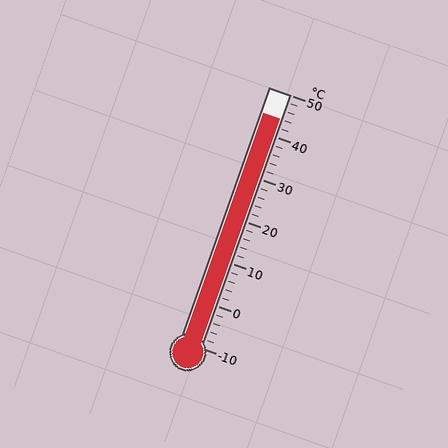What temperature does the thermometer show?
The thermometer shows approximately 44°C.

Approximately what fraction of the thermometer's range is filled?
The thermometer is filled to approximately 90% of its range.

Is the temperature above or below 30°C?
The temperature is above 30°C.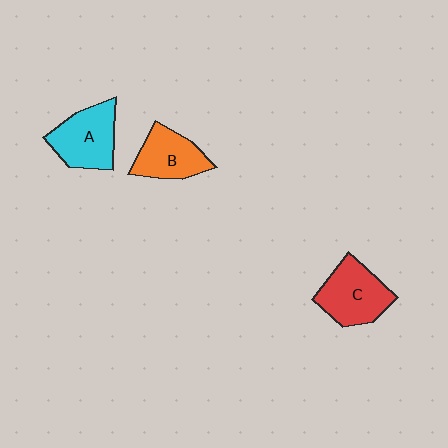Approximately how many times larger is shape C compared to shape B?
Approximately 1.2 times.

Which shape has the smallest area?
Shape B (orange).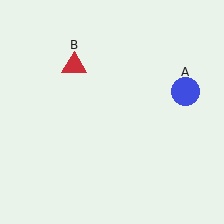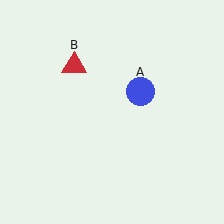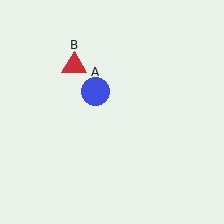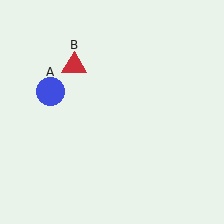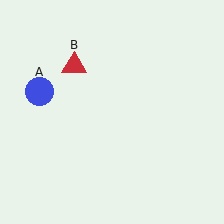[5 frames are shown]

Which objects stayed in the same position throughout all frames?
Red triangle (object B) remained stationary.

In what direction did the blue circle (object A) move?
The blue circle (object A) moved left.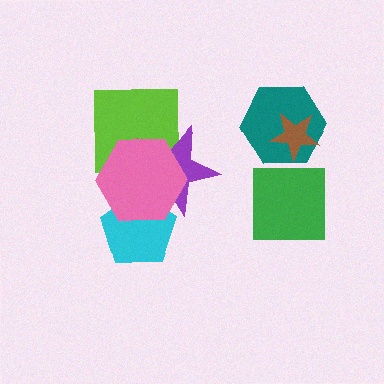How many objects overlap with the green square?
0 objects overlap with the green square.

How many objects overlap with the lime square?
2 objects overlap with the lime square.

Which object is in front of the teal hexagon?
The brown star is in front of the teal hexagon.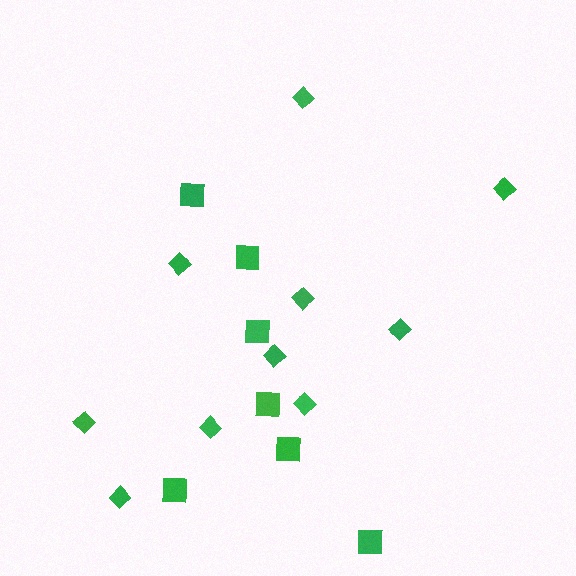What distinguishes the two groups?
There are 2 groups: one group of diamonds (10) and one group of squares (7).